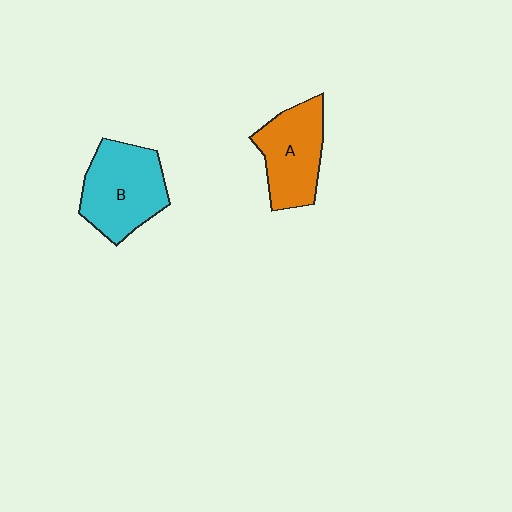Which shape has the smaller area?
Shape A (orange).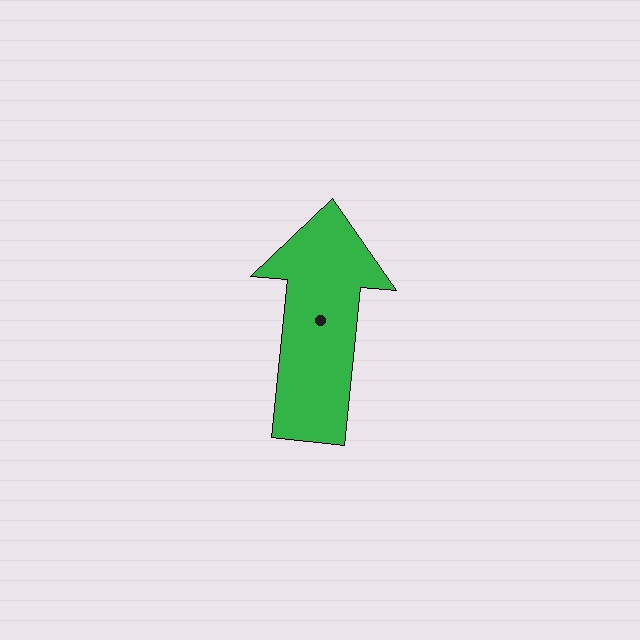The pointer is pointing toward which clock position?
Roughly 12 o'clock.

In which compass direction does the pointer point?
North.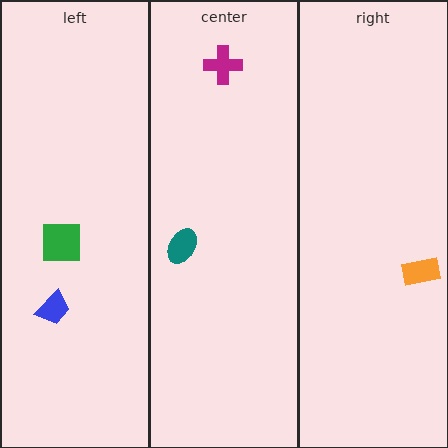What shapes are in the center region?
The teal ellipse, the magenta cross.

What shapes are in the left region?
The blue trapezoid, the green square.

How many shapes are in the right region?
1.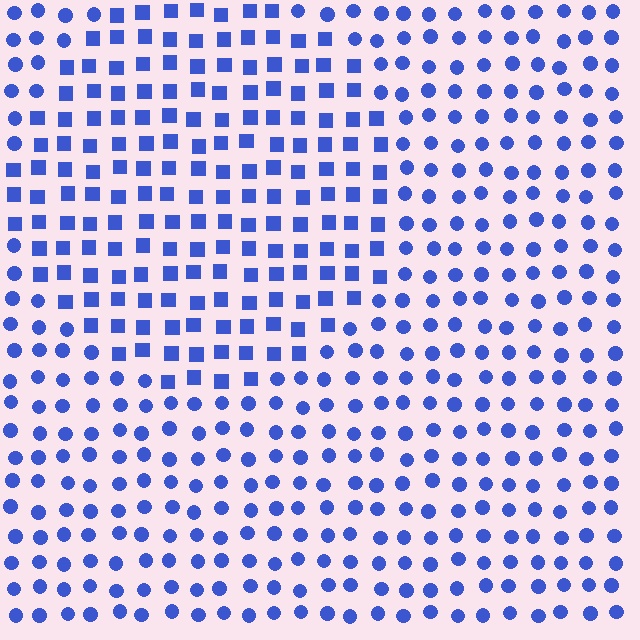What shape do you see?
I see a circle.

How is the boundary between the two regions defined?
The boundary is defined by a change in element shape: squares inside vs. circles outside. All elements share the same color and spacing.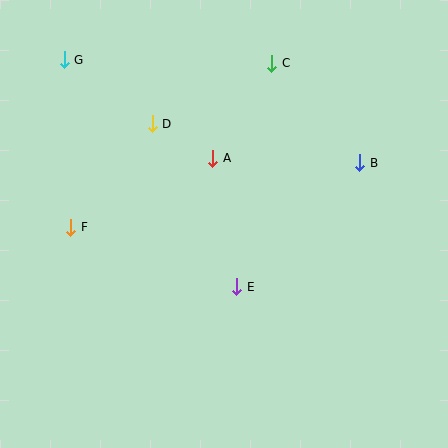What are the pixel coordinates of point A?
Point A is at (213, 158).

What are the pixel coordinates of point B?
Point B is at (360, 163).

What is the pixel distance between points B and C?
The distance between B and C is 133 pixels.